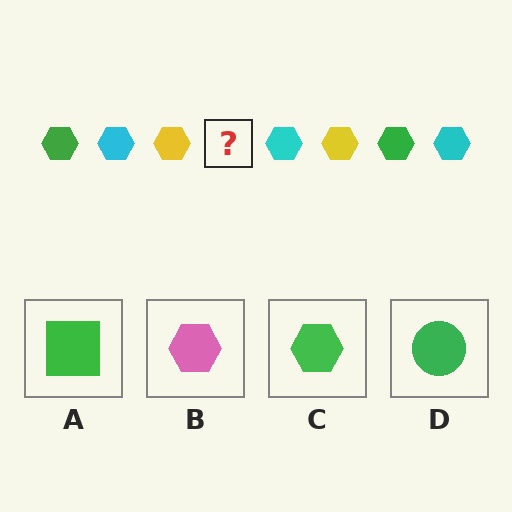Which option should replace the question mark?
Option C.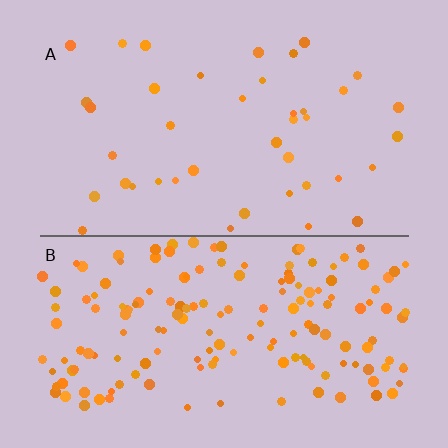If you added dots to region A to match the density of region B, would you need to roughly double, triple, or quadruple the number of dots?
Approximately quadruple.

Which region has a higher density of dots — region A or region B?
B (the bottom).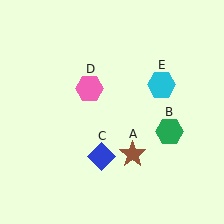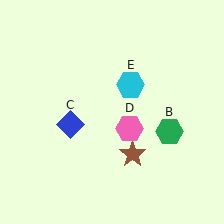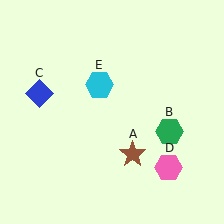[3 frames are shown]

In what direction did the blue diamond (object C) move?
The blue diamond (object C) moved up and to the left.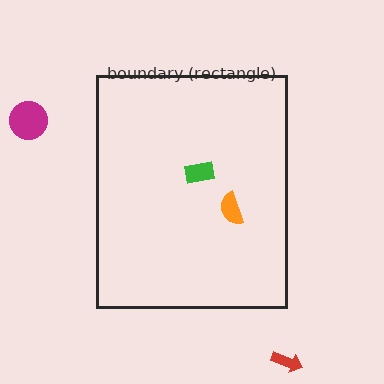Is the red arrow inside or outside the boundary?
Outside.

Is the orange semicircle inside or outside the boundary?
Inside.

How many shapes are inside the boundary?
2 inside, 2 outside.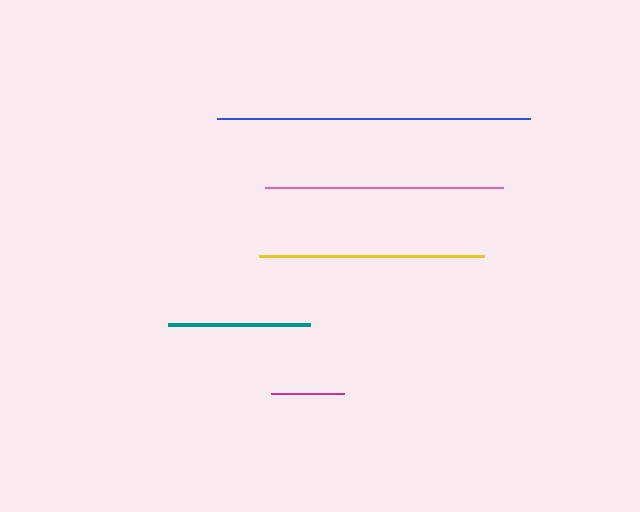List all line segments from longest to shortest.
From longest to shortest: blue, pink, yellow, teal, magenta.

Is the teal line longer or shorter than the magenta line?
The teal line is longer than the magenta line.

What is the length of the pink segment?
The pink segment is approximately 239 pixels long.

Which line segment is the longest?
The blue line is the longest at approximately 312 pixels.